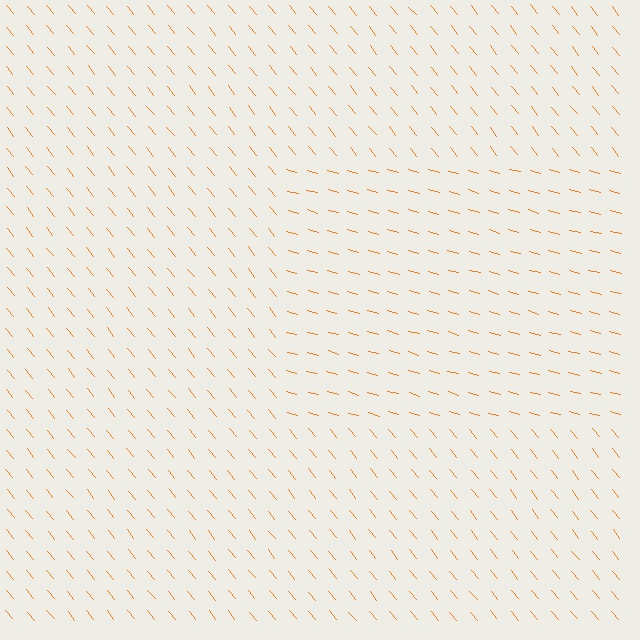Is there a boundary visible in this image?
Yes, there is a texture boundary formed by a change in line orientation.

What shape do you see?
I see a rectangle.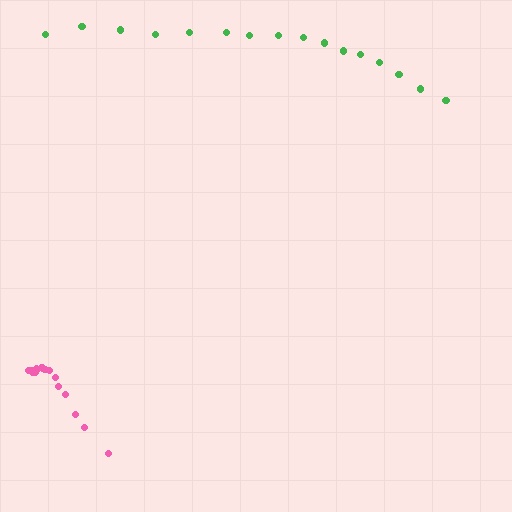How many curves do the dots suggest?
There are 2 distinct paths.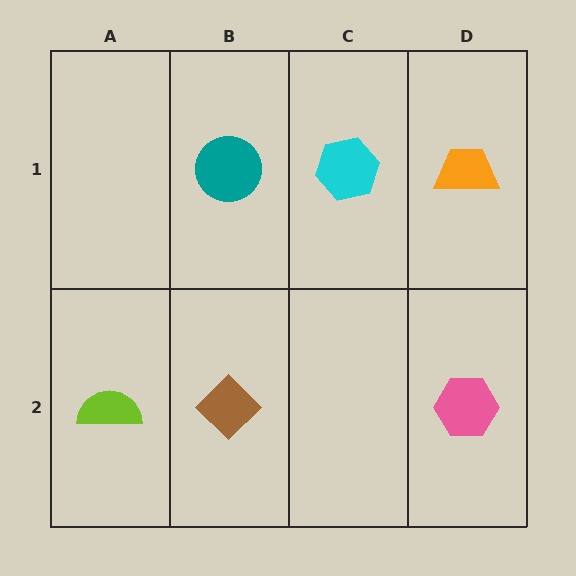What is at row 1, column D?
An orange trapezoid.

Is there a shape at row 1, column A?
No, that cell is empty.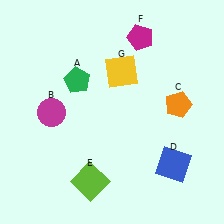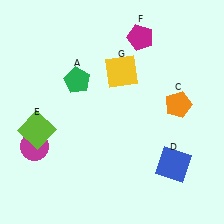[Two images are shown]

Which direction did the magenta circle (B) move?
The magenta circle (B) moved down.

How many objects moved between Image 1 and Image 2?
2 objects moved between the two images.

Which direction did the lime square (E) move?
The lime square (E) moved left.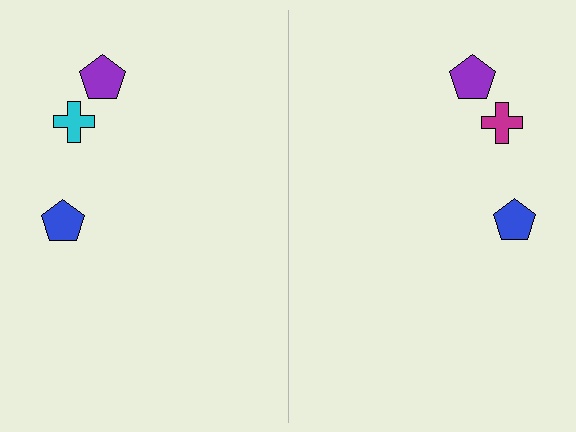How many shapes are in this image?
There are 6 shapes in this image.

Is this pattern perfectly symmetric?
No, the pattern is not perfectly symmetric. The magenta cross on the right side breaks the symmetry — its mirror counterpart is cyan.